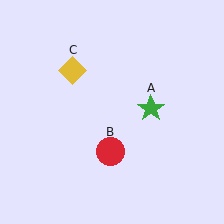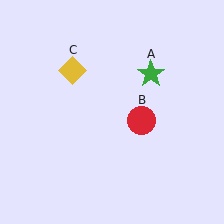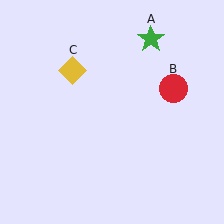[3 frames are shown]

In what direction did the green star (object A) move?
The green star (object A) moved up.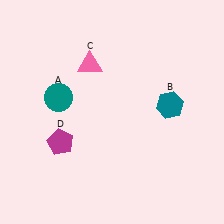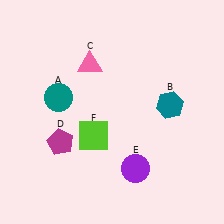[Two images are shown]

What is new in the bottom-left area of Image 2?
A lime square (F) was added in the bottom-left area of Image 2.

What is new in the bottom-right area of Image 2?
A purple circle (E) was added in the bottom-right area of Image 2.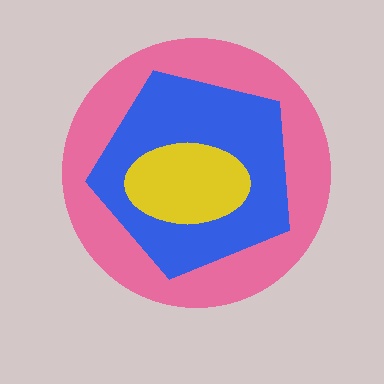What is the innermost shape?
The yellow ellipse.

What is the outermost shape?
The pink circle.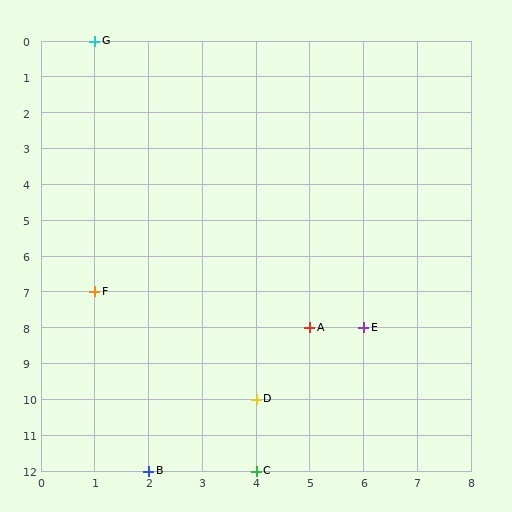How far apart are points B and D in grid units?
Points B and D are 2 columns and 2 rows apart (about 2.8 grid units diagonally).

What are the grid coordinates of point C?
Point C is at grid coordinates (4, 12).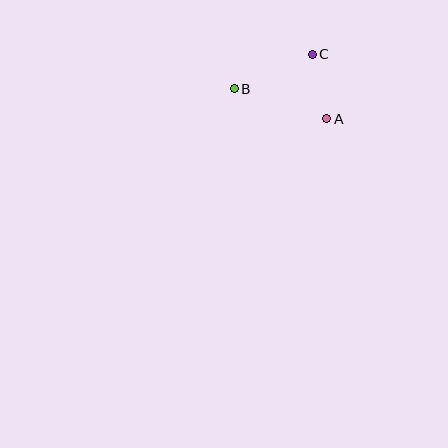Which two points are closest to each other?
Points A and C are closest to each other.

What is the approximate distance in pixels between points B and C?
The distance between B and C is approximately 86 pixels.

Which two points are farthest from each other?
Points A and B are farthest from each other.